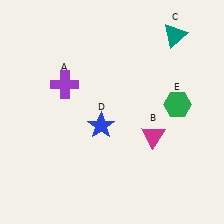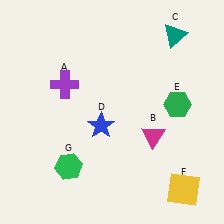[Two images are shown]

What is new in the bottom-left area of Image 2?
A green hexagon (G) was added in the bottom-left area of Image 2.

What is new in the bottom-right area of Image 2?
A yellow square (F) was added in the bottom-right area of Image 2.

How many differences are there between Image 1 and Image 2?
There are 2 differences between the two images.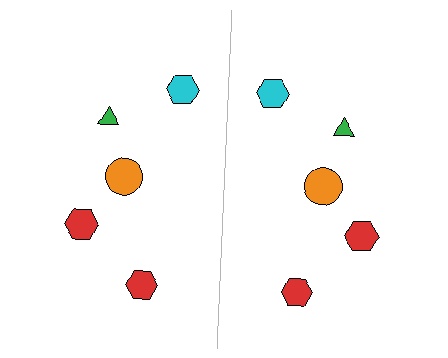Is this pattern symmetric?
Yes, this pattern has bilateral (reflection) symmetry.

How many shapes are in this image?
There are 10 shapes in this image.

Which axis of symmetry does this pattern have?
The pattern has a vertical axis of symmetry running through the center of the image.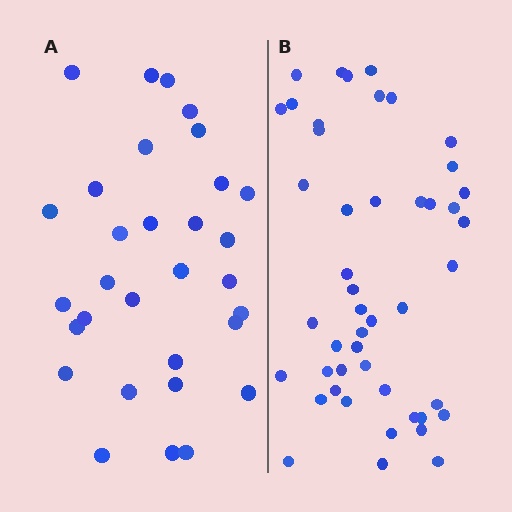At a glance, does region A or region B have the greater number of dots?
Region B (the right region) has more dots.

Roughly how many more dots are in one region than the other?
Region B has approximately 15 more dots than region A.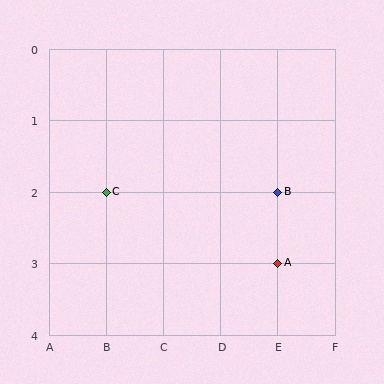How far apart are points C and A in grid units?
Points C and A are 3 columns and 1 row apart (about 3.2 grid units diagonally).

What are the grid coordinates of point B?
Point B is at grid coordinates (E, 2).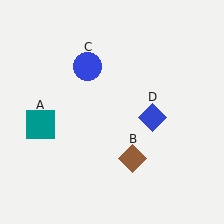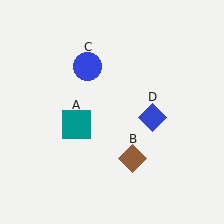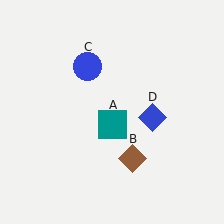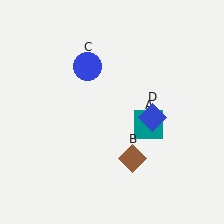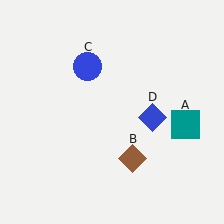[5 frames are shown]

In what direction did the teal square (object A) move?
The teal square (object A) moved right.